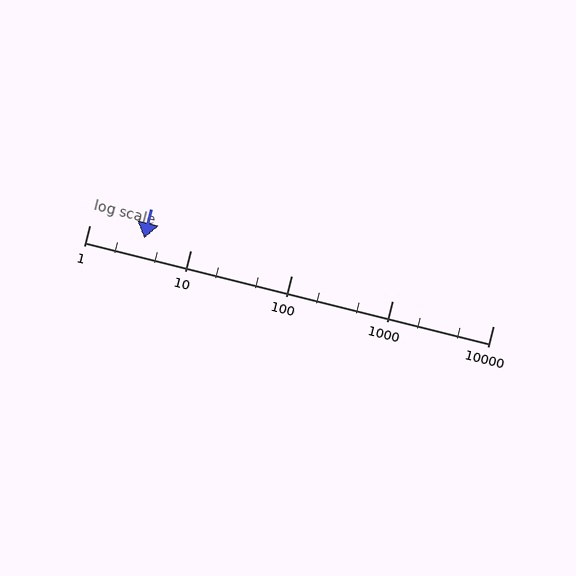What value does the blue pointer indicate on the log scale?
The pointer indicates approximately 3.5.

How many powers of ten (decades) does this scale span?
The scale spans 4 decades, from 1 to 10000.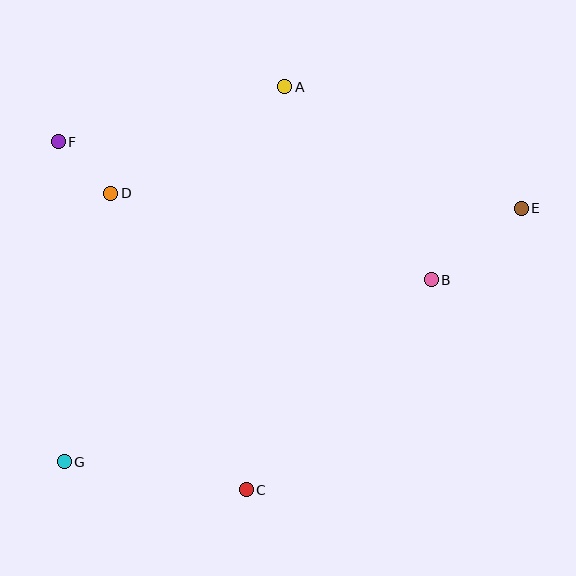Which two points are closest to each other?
Points D and F are closest to each other.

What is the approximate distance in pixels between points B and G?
The distance between B and G is approximately 410 pixels.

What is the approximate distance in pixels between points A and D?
The distance between A and D is approximately 204 pixels.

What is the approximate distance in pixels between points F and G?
The distance between F and G is approximately 320 pixels.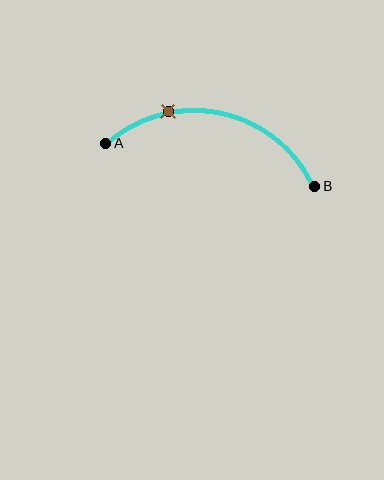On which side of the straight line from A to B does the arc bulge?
The arc bulges above the straight line connecting A and B.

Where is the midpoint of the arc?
The arc midpoint is the point on the curve farthest from the straight line joining A and B. It sits above that line.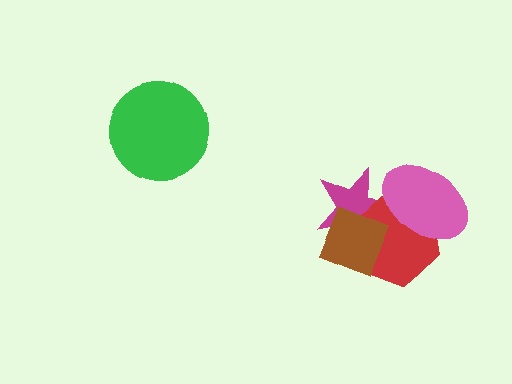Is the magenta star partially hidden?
Yes, it is partially covered by another shape.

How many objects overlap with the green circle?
0 objects overlap with the green circle.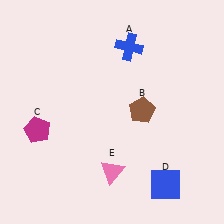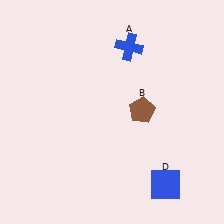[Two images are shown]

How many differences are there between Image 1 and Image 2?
There are 2 differences between the two images.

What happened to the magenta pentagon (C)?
The magenta pentagon (C) was removed in Image 2. It was in the bottom-left area of Image 1.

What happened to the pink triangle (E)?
The pink triangle (E) was removed in Image 2. It was in the bottom-right area of Image 1.